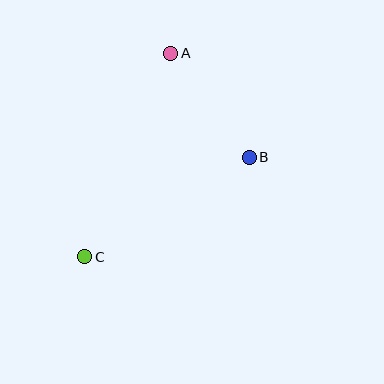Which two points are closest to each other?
Points A and B are closest to each other.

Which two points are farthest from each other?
Points A and C are farthest from each other.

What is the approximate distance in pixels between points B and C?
The distance between B and C is approximately 192 pixels.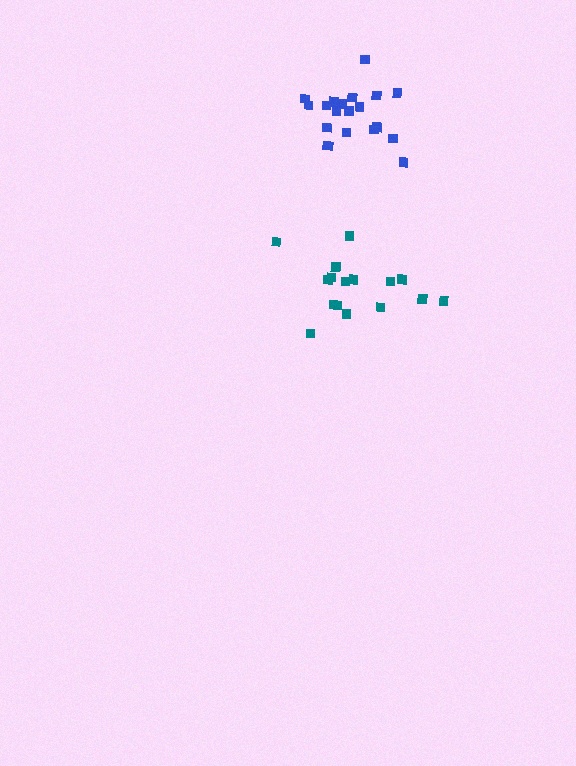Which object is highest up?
The blue cluster is topmost.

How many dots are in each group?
Group 1: 20 dots, Group 2: 16 dots (36 total).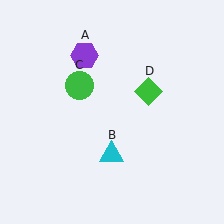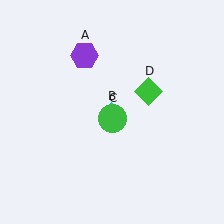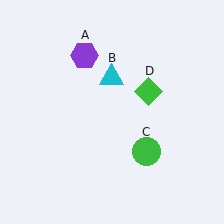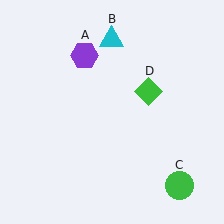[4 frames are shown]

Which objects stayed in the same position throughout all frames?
Purple hexagon (object A) and green diamond (object D) remained stationary.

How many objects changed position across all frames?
2 objects changed position: cyan triangle (object B), green circle (object C).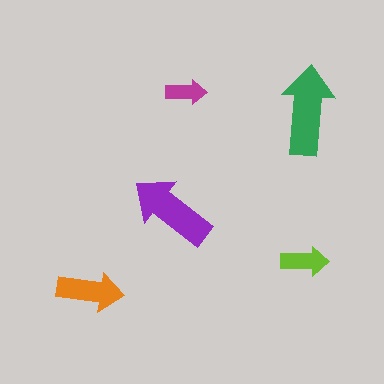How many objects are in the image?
There are 5 objects in the image.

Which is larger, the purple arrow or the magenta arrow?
The purple one.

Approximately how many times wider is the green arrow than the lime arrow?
About 2 times wider.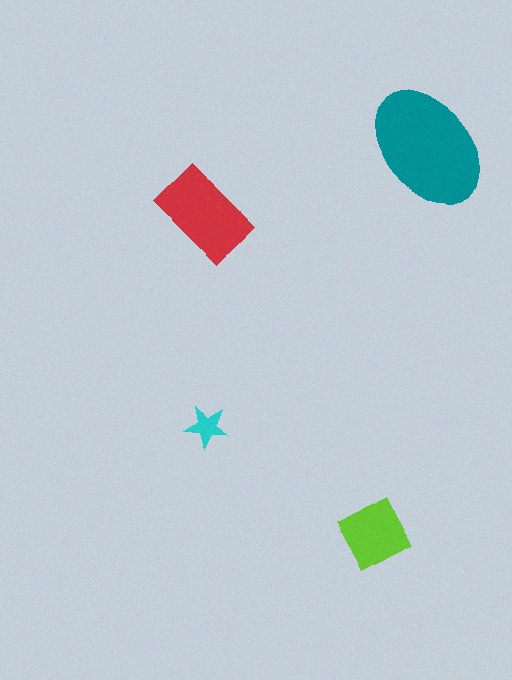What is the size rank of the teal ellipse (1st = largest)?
1st.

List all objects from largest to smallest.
The teal ellipse, the red rectangle, the lime diamond, the cyan star.